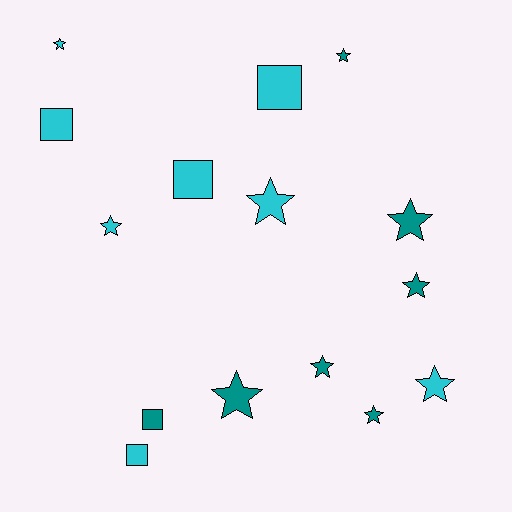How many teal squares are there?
There is 1 teal square.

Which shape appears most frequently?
Star, with 10 objects.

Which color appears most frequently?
Cyan, with 8 objects.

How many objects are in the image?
There are 15 objects.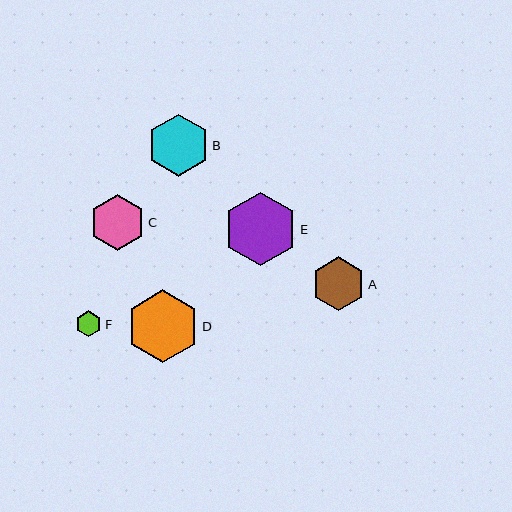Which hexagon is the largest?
Hexagon E is the largest with a size of approximately 73 pixels.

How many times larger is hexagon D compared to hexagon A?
Hexagon D is approximately 1.3 times the size of hexagon A.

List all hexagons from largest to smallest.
From largest to smallest: E, D, B, C, A, F.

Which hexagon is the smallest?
Hexagon F is the smallest with a size of approximately 26 pixels.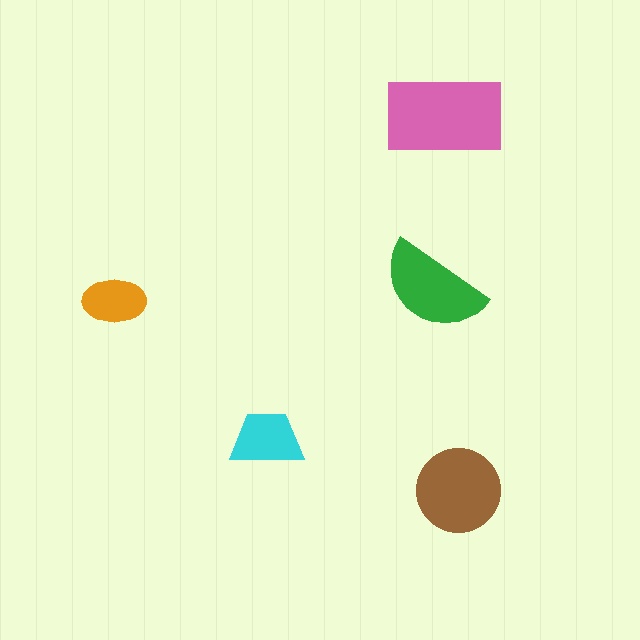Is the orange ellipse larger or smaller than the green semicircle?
Smaller.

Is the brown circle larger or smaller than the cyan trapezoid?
Larger.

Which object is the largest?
The pink rectangle.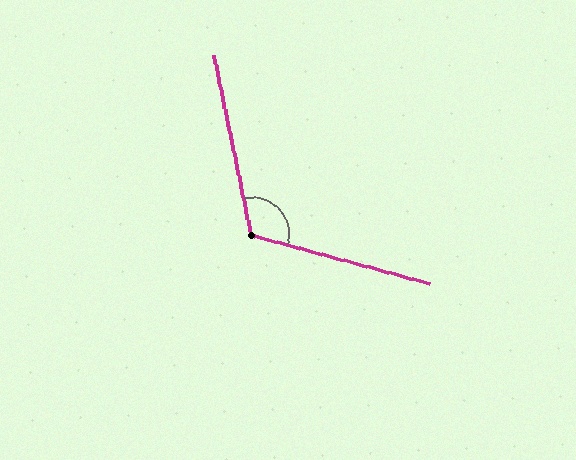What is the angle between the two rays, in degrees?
Approximately 117 degrees.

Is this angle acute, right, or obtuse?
It is obtuse.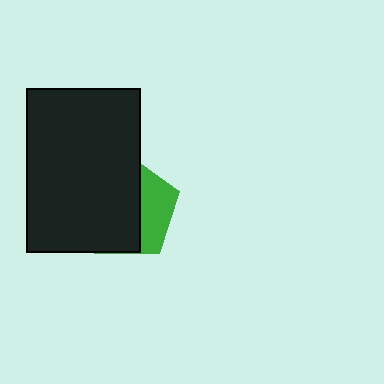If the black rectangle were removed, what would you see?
You would see the complete green pentagon.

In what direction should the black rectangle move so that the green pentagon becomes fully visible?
The black rectangle should move left. That is the shortest direction to clear the overlap and leave the green pentagon fully visible.